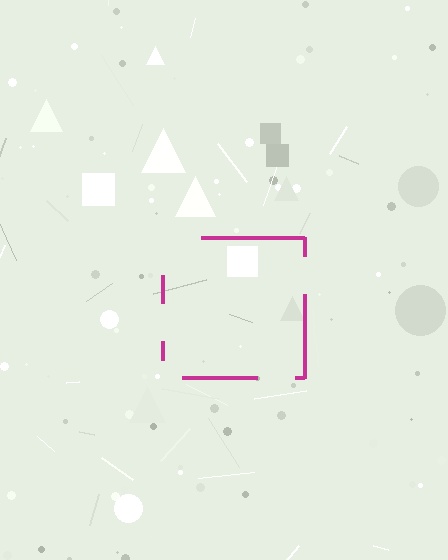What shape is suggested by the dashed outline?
The dashed outline suggests a square.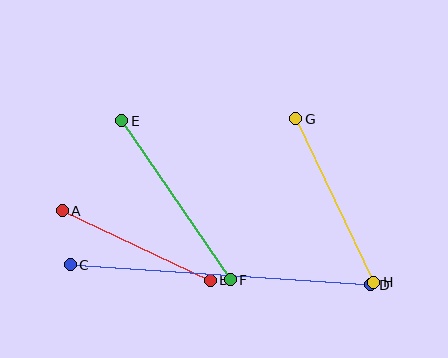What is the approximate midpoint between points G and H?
The midpoint is at approximately (335, 200) pixels.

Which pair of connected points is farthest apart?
Points C and D are farthest apart.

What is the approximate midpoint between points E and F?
The midpoint is at approximately (176, 200) pixels.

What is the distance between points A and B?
The distance is approximately 163 pixels.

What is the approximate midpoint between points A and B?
The midpoint is at approximately (136, 245) pixels.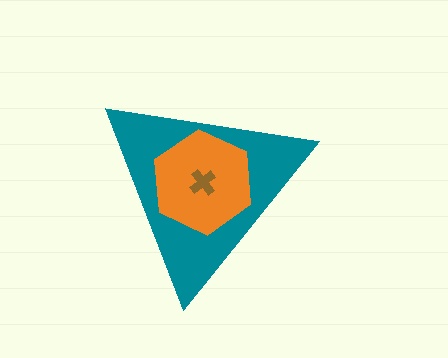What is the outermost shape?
The teal triangle.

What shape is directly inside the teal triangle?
The orange hexagon.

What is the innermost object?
The brown cross.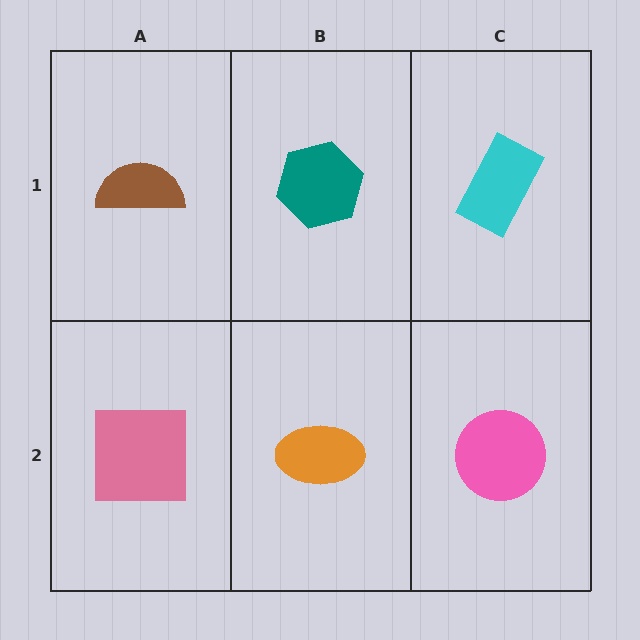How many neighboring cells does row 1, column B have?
3.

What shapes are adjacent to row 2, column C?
A cyan rectangle (row 1, column C), an orange ellipse (row 2, column B).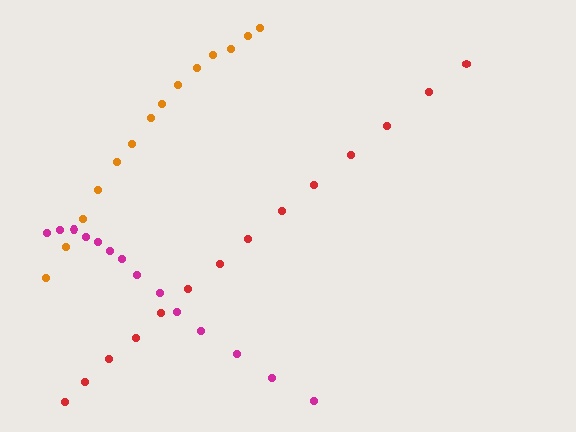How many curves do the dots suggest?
There are 3 distinct paths.